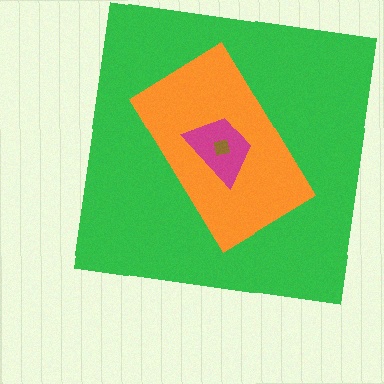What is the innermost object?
The brown square.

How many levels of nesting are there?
4.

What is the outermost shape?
The green square.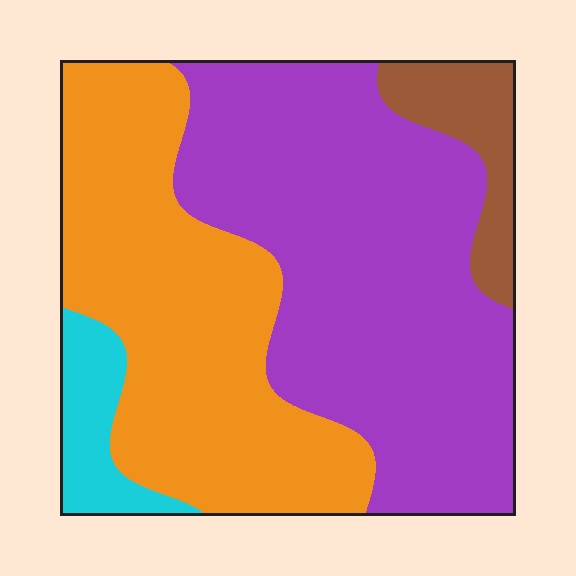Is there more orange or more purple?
Purple.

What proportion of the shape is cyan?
Cyan takes up about one tenth (1/10) of the shape.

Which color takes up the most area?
Purple, at roughly 50%.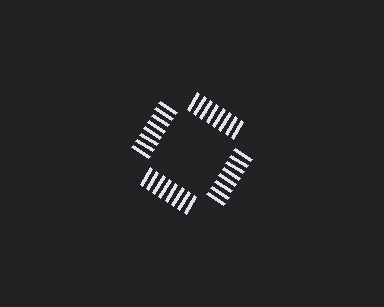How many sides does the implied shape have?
4 sides — the line-ends trace a square.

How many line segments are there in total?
32 — 8 along each of the 4 edges.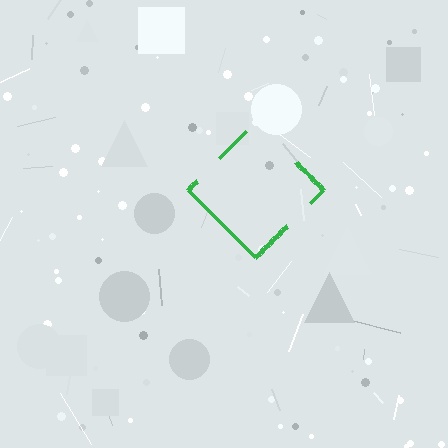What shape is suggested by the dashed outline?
The dashed outline suggests a diamond.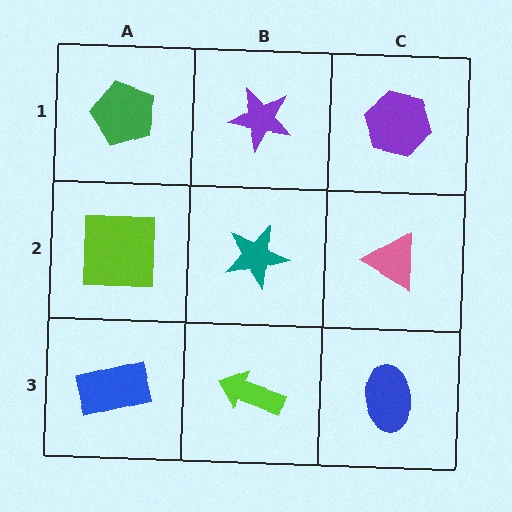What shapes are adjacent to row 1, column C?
A pink triangle (row 2, column C), a purple star (row 1, column B).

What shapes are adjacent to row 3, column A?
A lime square (row 2, column A), a lime arrow (row 3, column B).